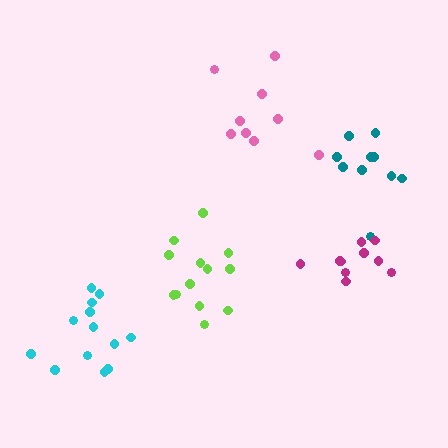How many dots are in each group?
Group 1: 10 dots, Group 2: 10 dots, Group 3: 9 dots, Group 4: 13 dots, Group 5: 13 dots (55 total).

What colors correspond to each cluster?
The clusters are colored: teal, magenta, pink, lime, cyan.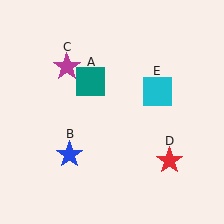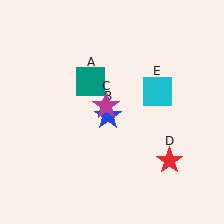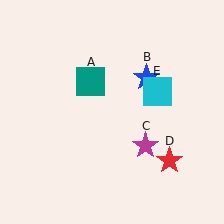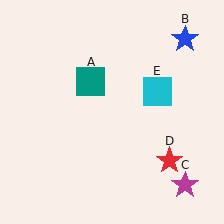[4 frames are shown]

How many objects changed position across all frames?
2 objects changed position: blue star (object B), magenta star (object C).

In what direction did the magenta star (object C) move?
The magenta star (object C) moved down and to the right.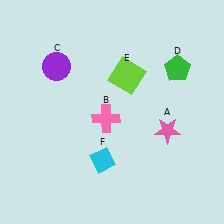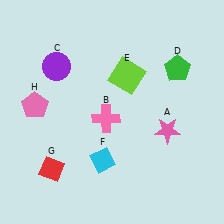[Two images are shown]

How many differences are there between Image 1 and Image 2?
There are 2 differences between the two images.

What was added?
A red diamond (G), a pink pentagon (H) were added in Image 2.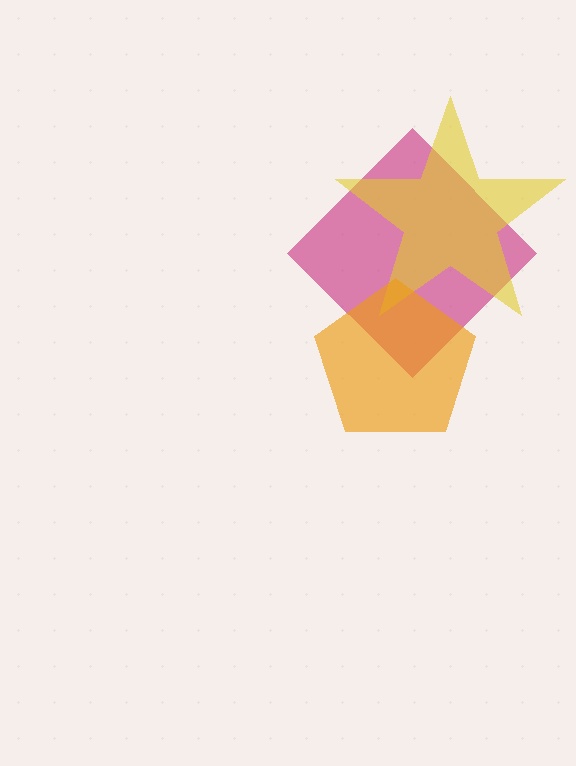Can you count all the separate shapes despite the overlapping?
Yes, there are 3 separate shapes.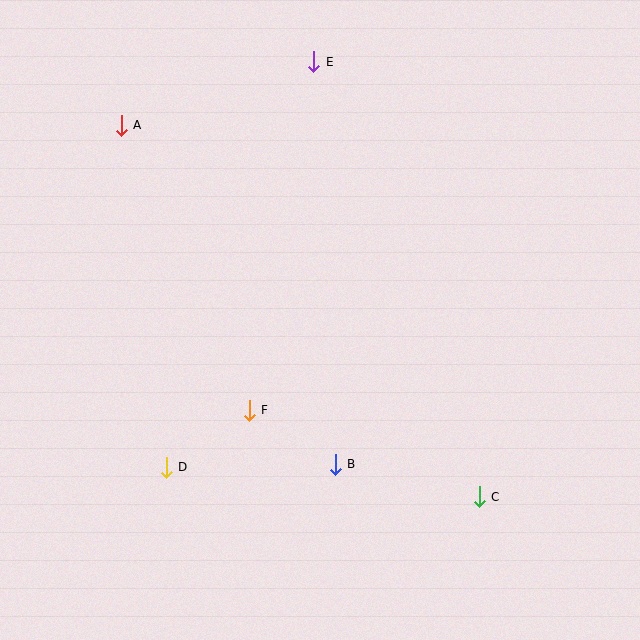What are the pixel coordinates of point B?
Point B is at (335, 464).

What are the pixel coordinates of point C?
Point C is at (479, 497).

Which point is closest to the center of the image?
Point F at (249, 410) is closest to the center.